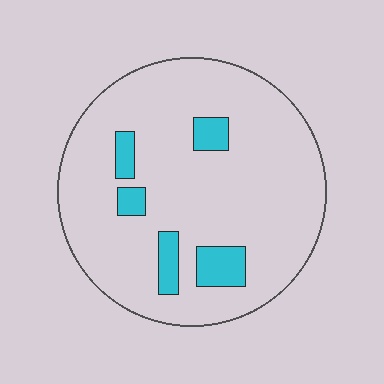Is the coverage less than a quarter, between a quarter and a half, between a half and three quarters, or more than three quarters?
Less than a quarter.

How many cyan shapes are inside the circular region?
5.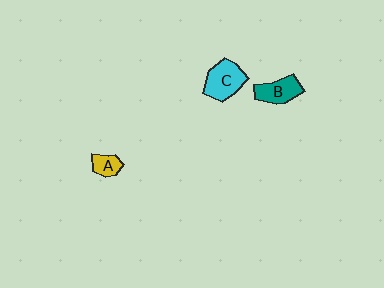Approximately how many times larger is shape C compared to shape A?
Approximately 2.2 times.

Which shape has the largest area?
Shape C (cyan).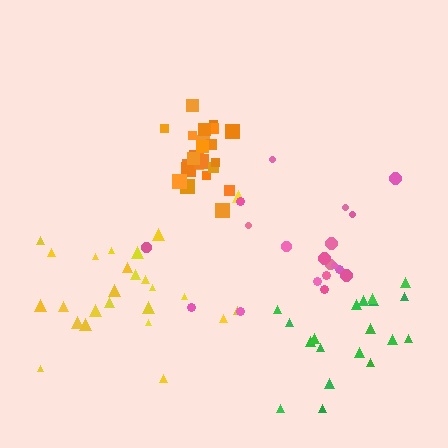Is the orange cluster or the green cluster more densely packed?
Orange.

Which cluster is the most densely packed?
Orange.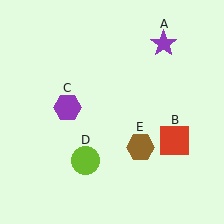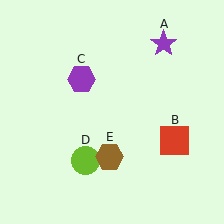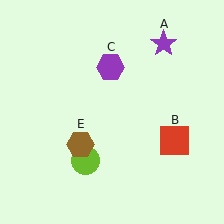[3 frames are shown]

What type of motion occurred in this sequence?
The purple hexagon (object C), brown hexagon (object E) rotated clockwise around the center of the scene.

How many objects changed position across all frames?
2 objects changed position: purple hexagon (object C), brown hexagon (object E).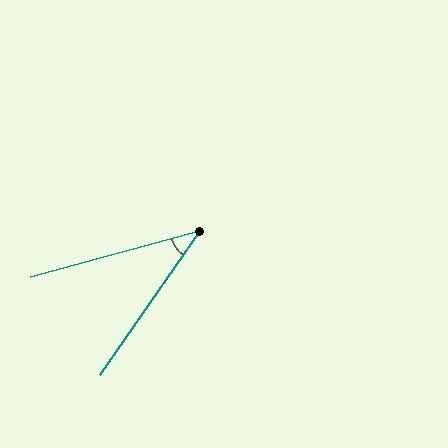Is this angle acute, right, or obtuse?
It is acute.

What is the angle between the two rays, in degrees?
Approximately 40 degrees.